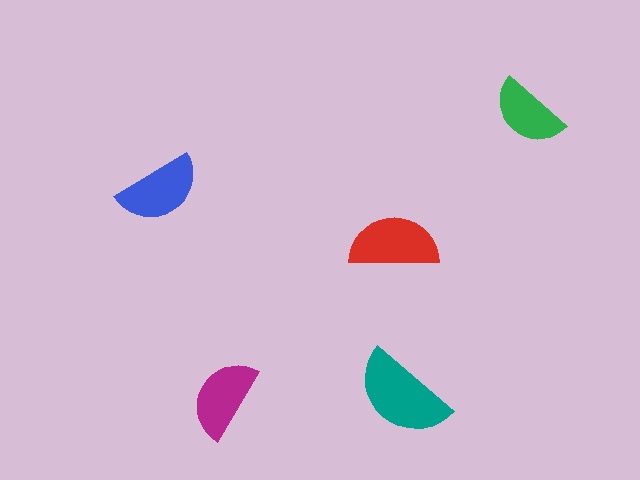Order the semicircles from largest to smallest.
the teal one, the red one, the blue one, the magenta one, the green one.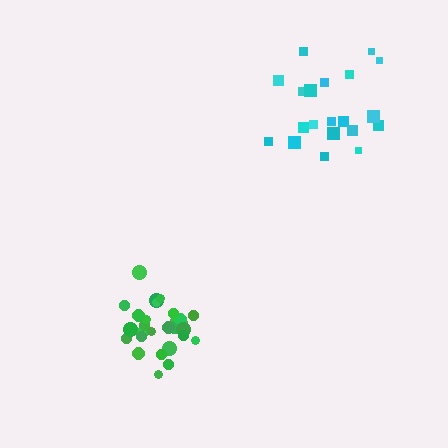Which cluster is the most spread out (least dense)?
Cyan.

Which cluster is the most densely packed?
Green.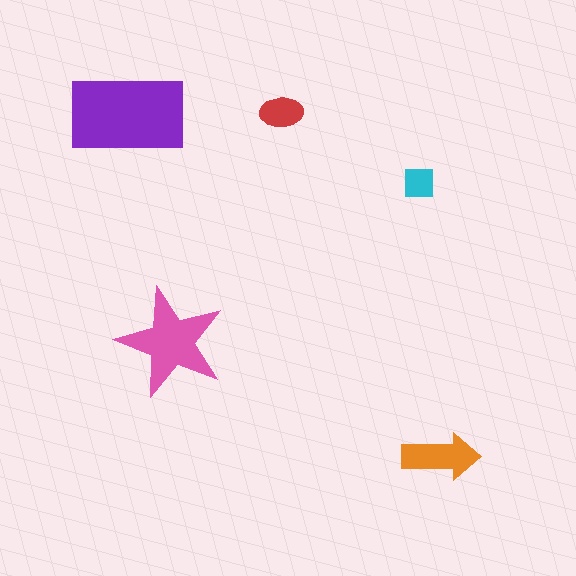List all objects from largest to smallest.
The purple rectangle, the pink star, the orange arrow, the red ellipse, the cyan square.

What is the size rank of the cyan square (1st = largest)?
5th.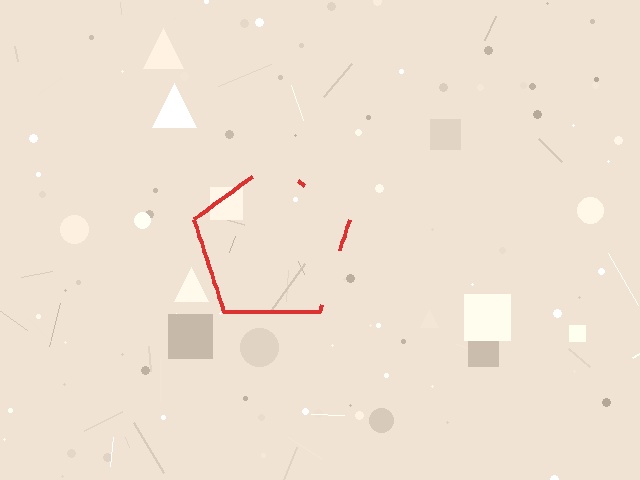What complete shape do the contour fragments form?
The contour fragments form a pentagon.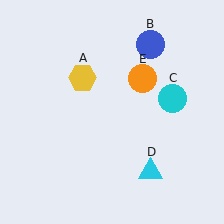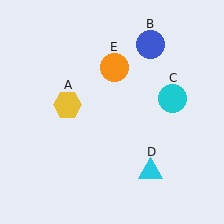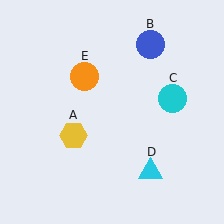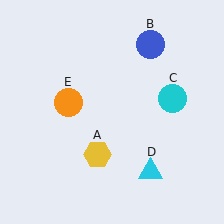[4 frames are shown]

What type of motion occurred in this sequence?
The yellow hexagon (object A), orange circle (object E) rotated counterclockwise around the center of the scene.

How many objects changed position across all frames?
2 objects changed position: yellow hexagon (object A), orange circle (object E).